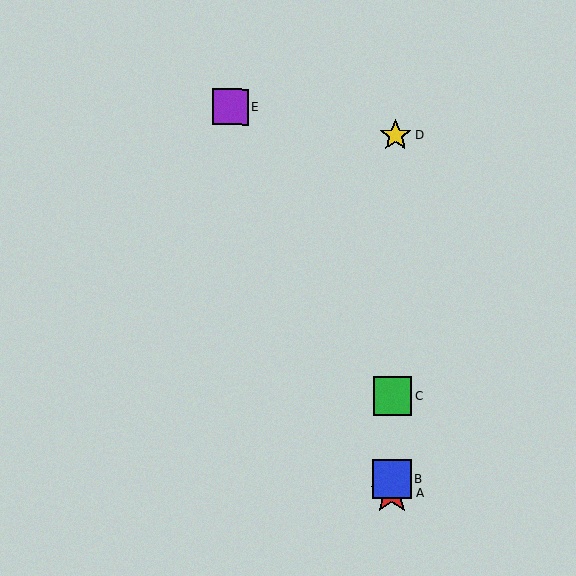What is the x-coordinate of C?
Object C is at x≈392.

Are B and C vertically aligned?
Yes, both are at x≈392.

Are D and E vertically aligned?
No, D is at x≈395 and E is at x≈230.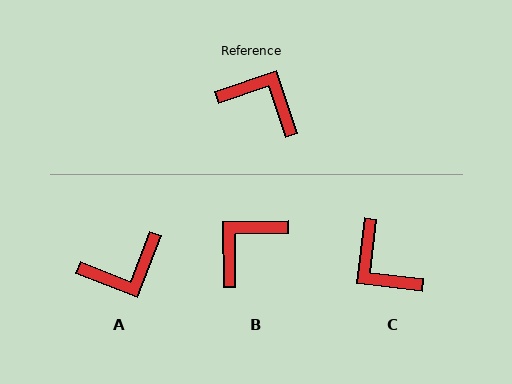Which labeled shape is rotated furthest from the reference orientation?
C, about 155 degrees away.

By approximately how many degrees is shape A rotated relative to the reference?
Approximately 130 degrees clockwise.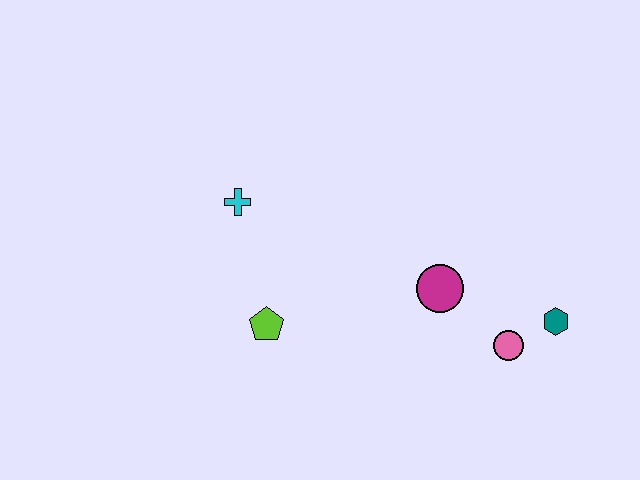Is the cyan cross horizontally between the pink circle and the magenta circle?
No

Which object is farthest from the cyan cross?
The teal hexagon is farthest from the cyan cross.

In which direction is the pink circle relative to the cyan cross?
The pink circle is to the right of the cyan cross.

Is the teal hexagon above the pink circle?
Yes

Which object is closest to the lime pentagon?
The cyan cross is closest to the lime pentagon.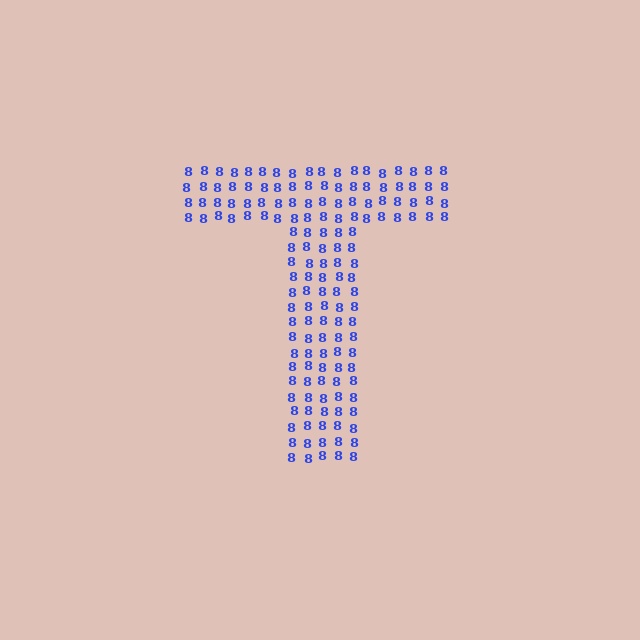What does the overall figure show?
The overall figure shows the letter T.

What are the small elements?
The small elements are digit 8's.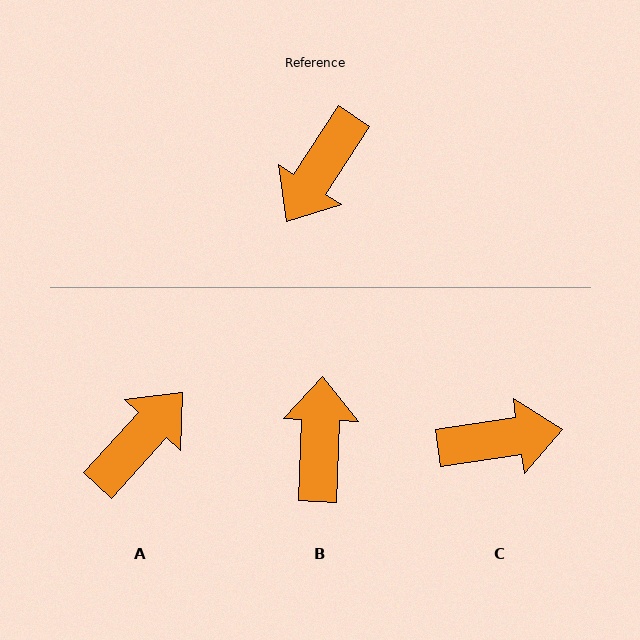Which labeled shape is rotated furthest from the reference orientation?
A, about 171 degrees away.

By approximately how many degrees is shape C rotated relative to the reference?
Approximately 131 degrees counter-clockwise.